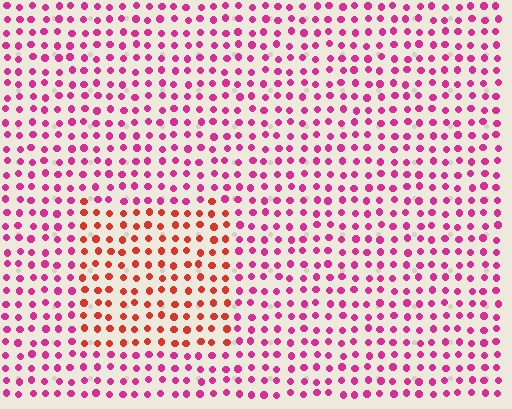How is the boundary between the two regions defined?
The boundary is defined purely by a slight shift in hue (about 40 degrees). Spacing, size, and orientation are identical on both sides.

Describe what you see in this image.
The image is filled with small magenta elements in a uniform arrangement. A rectangle-shaped region is visible where the elements are tinted to a slightly different hue, forming a subtle color boundary.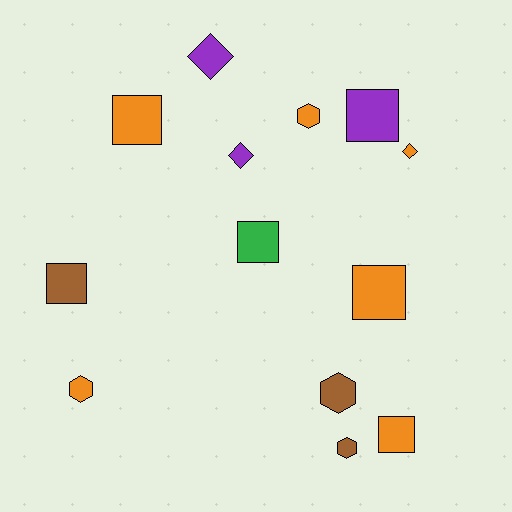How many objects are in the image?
There are 13 objects.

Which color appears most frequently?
Orange, with 6 objects.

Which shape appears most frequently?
Square, with 6 objects.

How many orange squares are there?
There are 3 orange squares.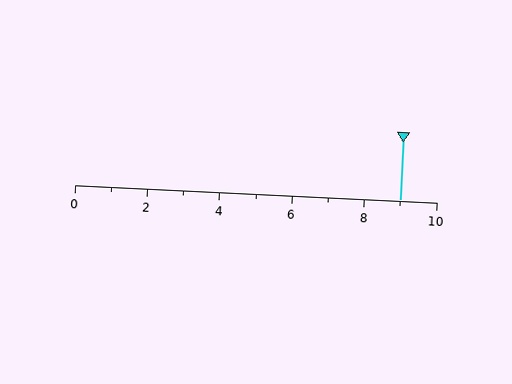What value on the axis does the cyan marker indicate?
The marker indicates approximately 9.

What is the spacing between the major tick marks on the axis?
The major ticks are spaced 2 apart.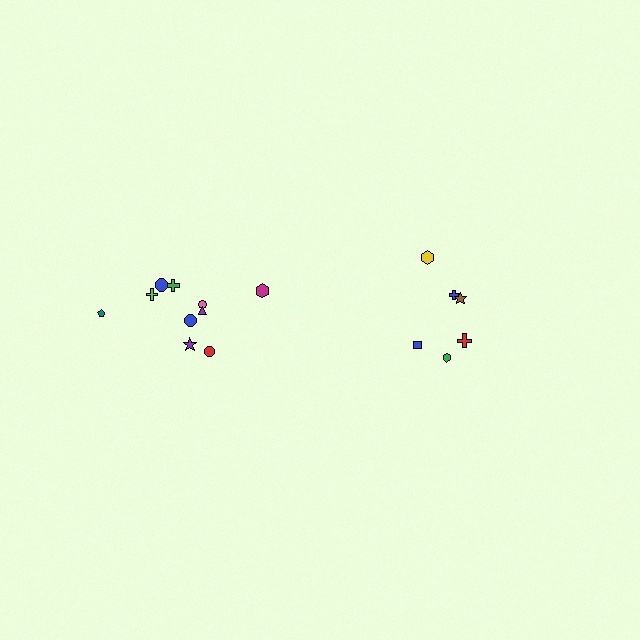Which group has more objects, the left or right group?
The left group.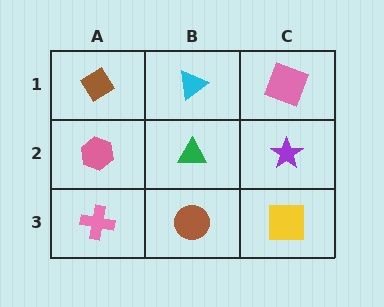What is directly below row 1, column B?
A green triangle.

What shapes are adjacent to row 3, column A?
A pink hexagon (row 2, column A), a brown circle (row 3, column B).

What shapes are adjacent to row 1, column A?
A pink hexagon (row 2, column A), a cyan triangle (row 1, column B).